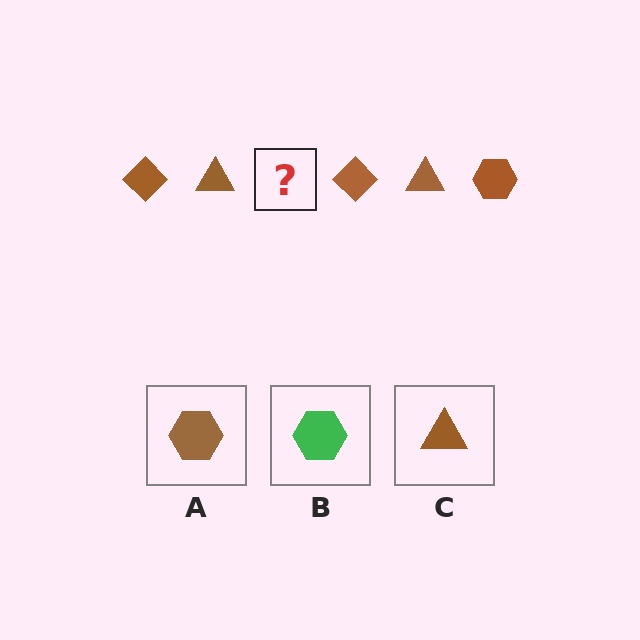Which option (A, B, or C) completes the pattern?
A.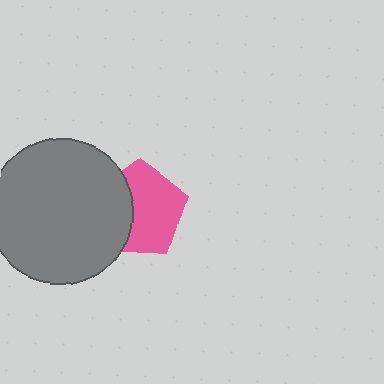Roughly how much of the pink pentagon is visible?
About half of it is visible (roughly 62%).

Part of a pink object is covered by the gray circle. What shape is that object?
It is a pentagon.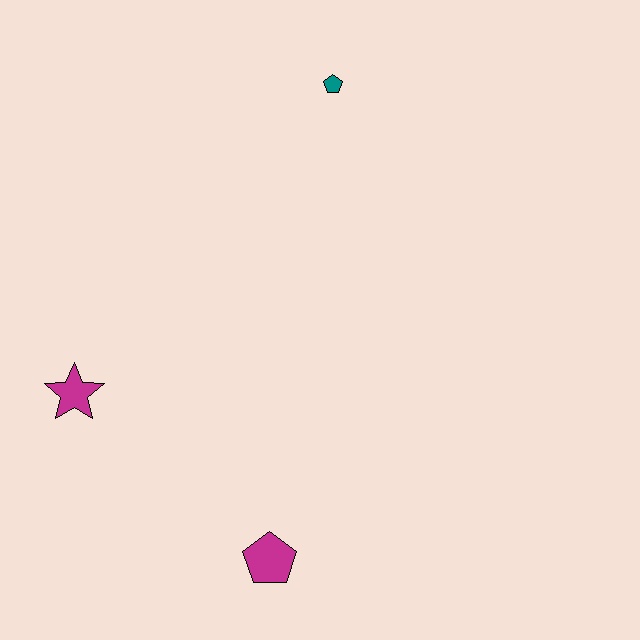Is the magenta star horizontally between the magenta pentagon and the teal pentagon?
No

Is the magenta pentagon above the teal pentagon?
No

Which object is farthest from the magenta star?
The teal pentagon is farthest from the magenta star.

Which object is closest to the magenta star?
The magenta pentagon is closest to the magenta star.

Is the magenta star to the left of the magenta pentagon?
Yes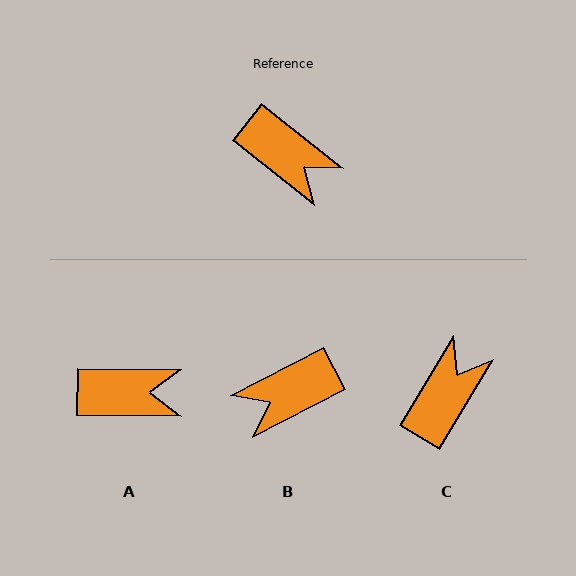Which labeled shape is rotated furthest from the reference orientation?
B, about 114 degrees away.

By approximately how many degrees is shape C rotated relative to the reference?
Approximately 97 degrees counter-clockwise.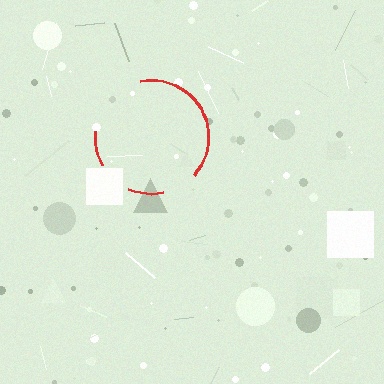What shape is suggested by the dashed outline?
The dashed outline suggests a circle.